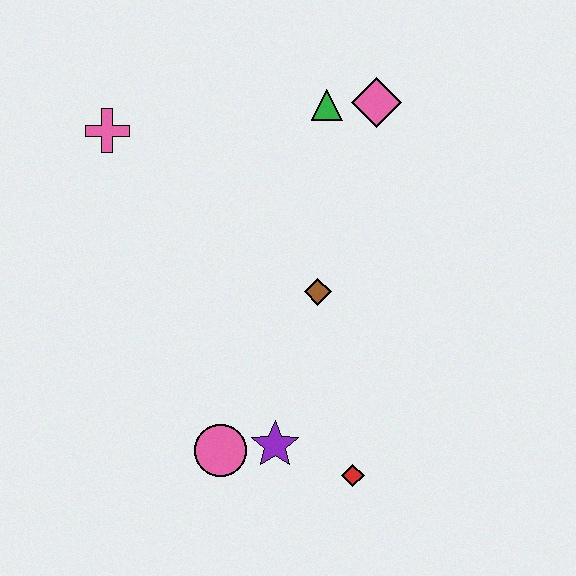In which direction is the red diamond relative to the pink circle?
The red diamond is to the right of the pink circle.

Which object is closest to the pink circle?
The purple star is closest to the pink circle.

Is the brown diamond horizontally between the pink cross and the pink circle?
No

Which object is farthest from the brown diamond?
The pink cross is farthest from the brown diamond.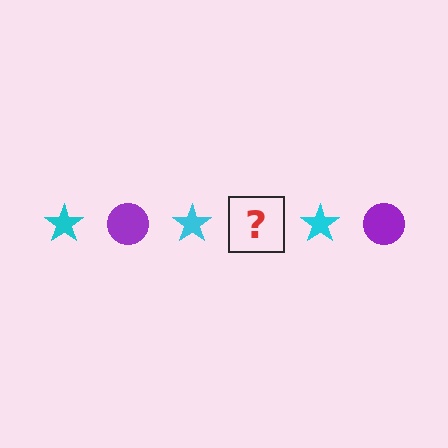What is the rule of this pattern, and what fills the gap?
The rule is that the pattern alternates between cyan star and purple circle. The gap should be filled with a purple circle.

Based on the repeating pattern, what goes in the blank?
The blank should be a purple circle.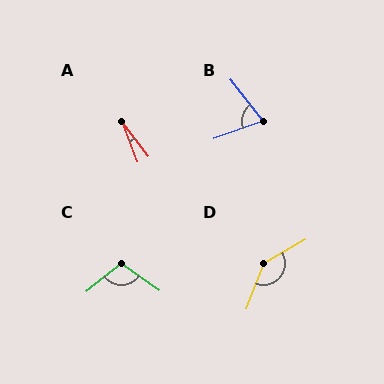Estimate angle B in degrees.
Approximately 71 degrees.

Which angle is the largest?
D, at approximately 141 degrees.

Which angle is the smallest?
A, at approximately 16 degrees.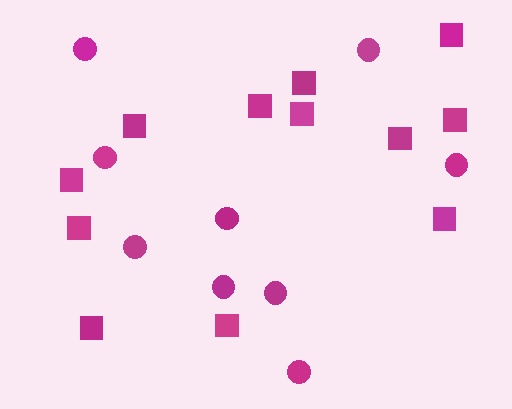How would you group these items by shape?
There are 2 groups: one group of circles (9) and one group of squares (12).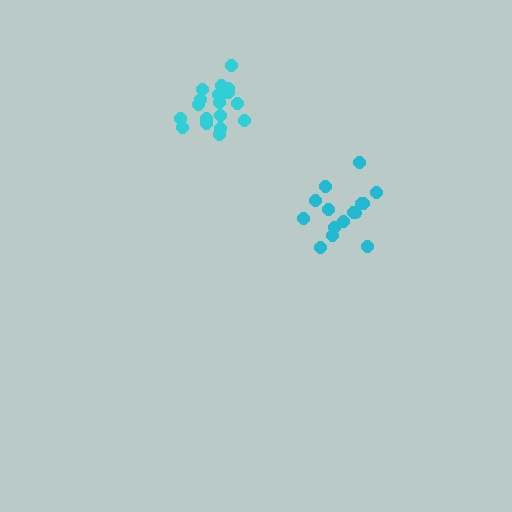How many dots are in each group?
Group 1: 15 dots, Group 2: 19 dots (34 total).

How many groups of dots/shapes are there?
There are 2 groups.